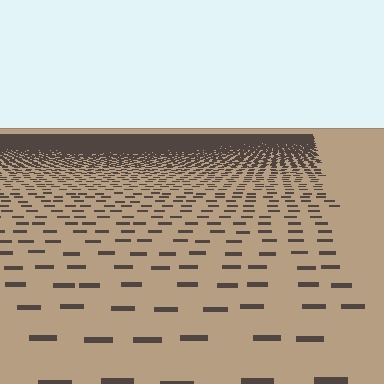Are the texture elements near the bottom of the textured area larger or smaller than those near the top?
Larger. Near the bottom, elements are closer to the viewer and appear at a bigger on-screen size.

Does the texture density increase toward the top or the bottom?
Density increases toward the top.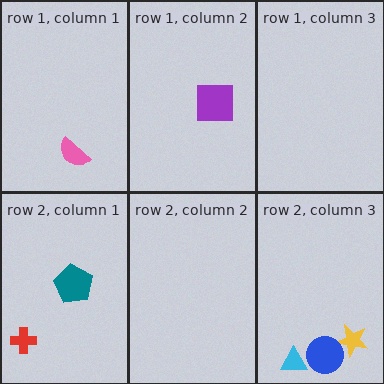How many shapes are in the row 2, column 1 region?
2.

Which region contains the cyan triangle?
The row 2, column 3 region.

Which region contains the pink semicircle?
The row 1, column 1 region.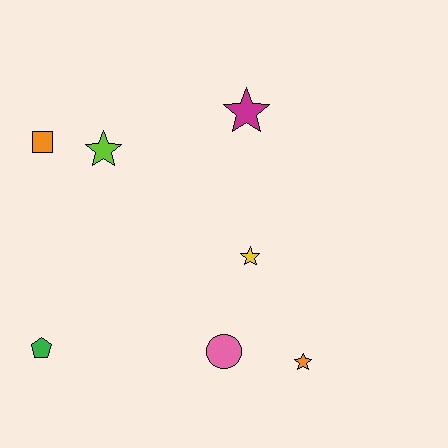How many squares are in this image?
There is 1 square.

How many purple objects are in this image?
There are no purple objects.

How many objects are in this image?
There are 7 objects.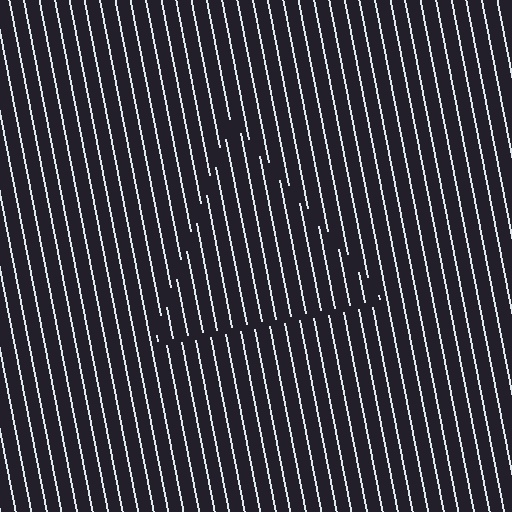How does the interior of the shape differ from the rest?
The interior of the shape contains the same grating, shifted by half a period — the contour is defined by the phase discontinuity where line-ends from the inner and outer gratings abut.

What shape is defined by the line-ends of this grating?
An illusory triangle. The interior of the shape contains the same grating, shifted by half a period — the contour is defined by the phase discontinuity where line-ends from the inner and outer gratings abut.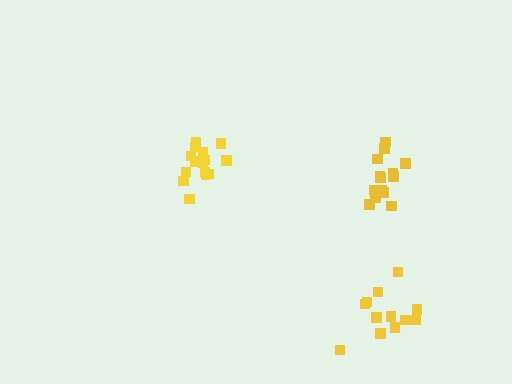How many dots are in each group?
Group 1: 15 dots, Group 2: 12 dots, Group 3: 14 dots (41 total).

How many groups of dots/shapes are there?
There are 3 groups.